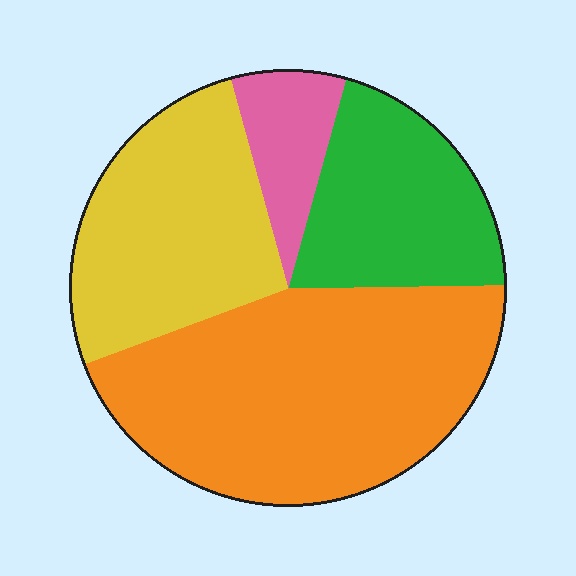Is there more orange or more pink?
Orange.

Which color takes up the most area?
Orange, at roughly 45%.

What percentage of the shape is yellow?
Yellow covers around 25% of the shape.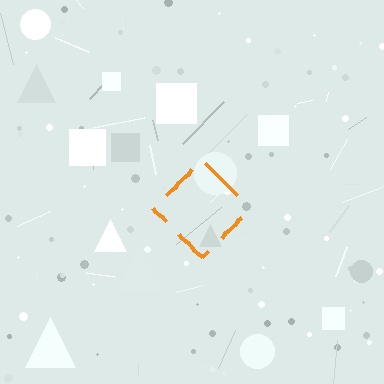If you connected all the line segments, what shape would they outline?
They would outline a diamond.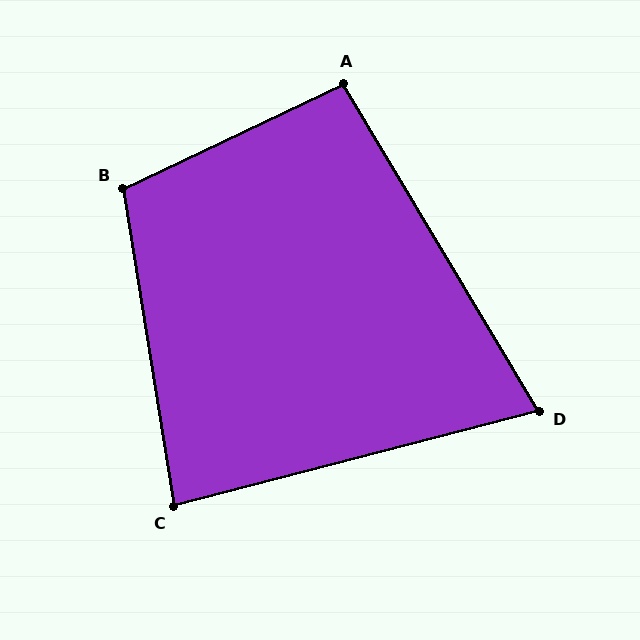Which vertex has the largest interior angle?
B, at approximately 106 degrees.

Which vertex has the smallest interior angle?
D, at approximately 74 degrees.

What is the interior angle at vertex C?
Approximately 84 degrees (acute).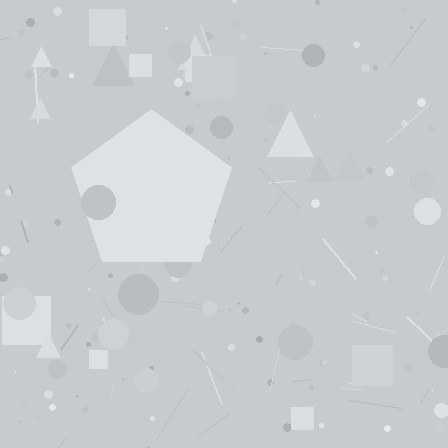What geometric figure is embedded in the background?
A pentagon is embedded in the background.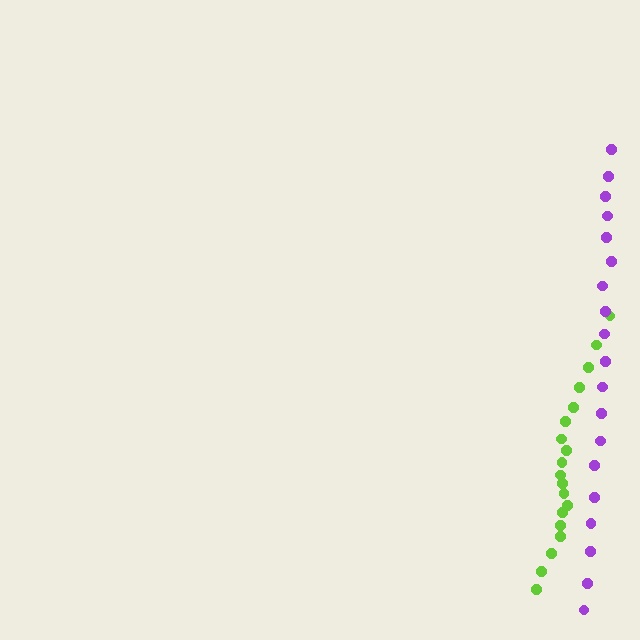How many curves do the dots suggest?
There are 2 distinct paths.